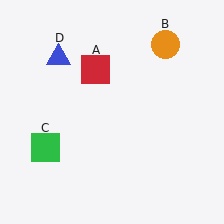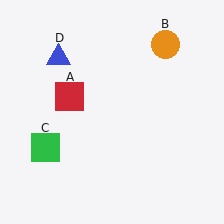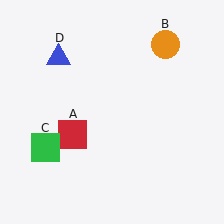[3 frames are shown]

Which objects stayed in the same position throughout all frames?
Orange circle (object B) and green square (object C) and blue triangle (object D) remained stationary.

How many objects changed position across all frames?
1 object changed position: red square (object A).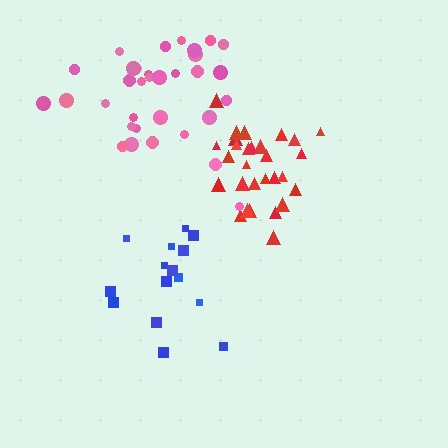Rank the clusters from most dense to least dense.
red, pink, blue.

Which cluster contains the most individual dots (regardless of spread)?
Pink (33).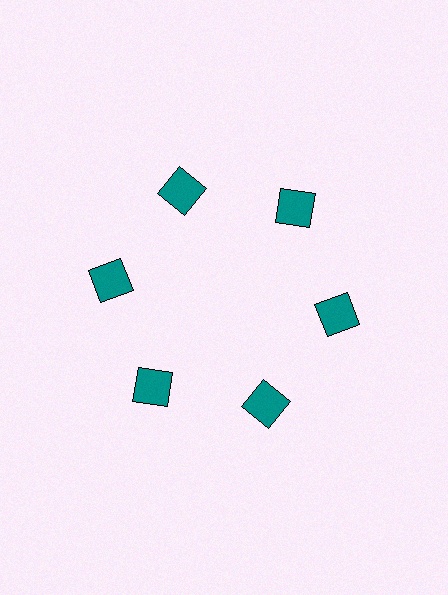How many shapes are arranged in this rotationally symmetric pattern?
There are 6 shapes, arranged in 6 groups of 1.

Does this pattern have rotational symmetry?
Yes, this pattern has 6-fold rotational symmetry. It looks the same after rotating 60 degrees around the center.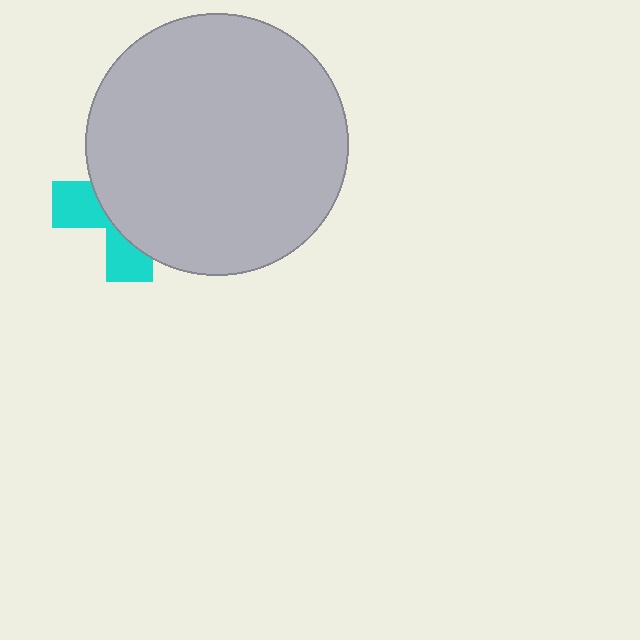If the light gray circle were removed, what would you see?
You would see the complete cyan cross.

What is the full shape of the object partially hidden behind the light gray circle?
The partially hidden object is a cyan cross.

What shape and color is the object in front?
The object in front is a light gray circle.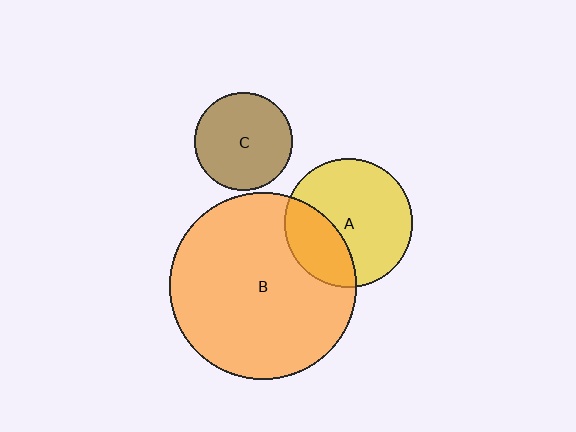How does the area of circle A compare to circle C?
Approximately 1.7 times.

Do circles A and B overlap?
Yes.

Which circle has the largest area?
Circle B (orange).